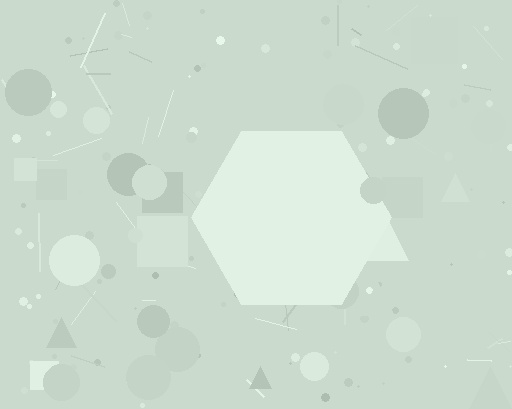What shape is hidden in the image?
A hexagon is hidden in the image.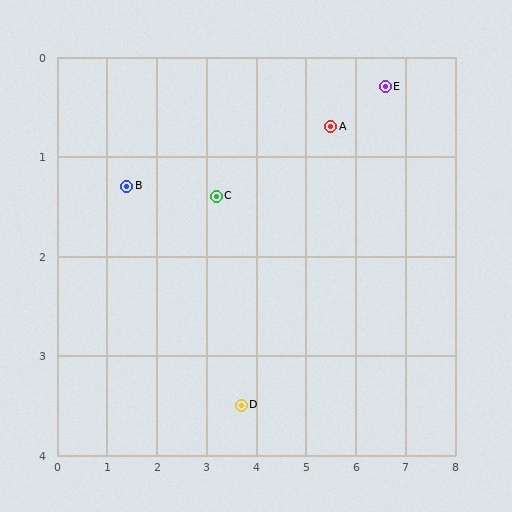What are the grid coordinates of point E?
Point E is at approximately (6.6, 0.3).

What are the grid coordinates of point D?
Point D is at approximately (3.7, 3.5).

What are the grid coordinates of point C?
Point C is at approximately (3.2, 1.4).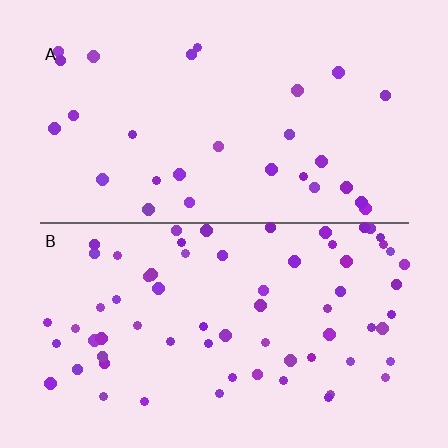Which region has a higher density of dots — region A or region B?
B (the bottom).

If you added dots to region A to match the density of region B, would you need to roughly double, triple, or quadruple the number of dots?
Approximately double.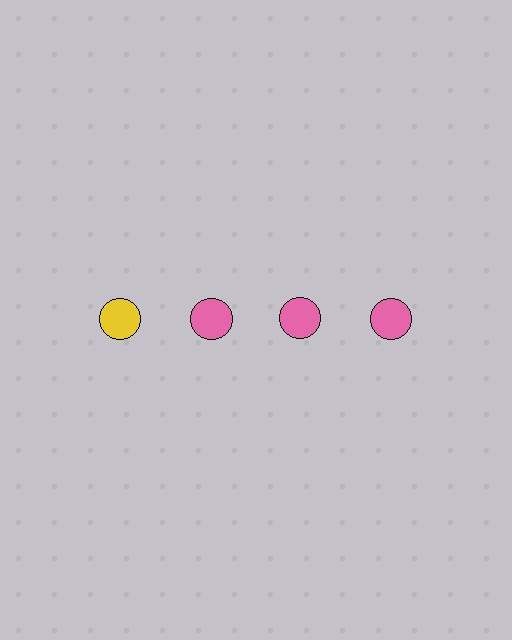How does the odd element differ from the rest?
It has a different color: yellow instead of pink.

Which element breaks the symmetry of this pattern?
The yellow circle in the top row, leftmost column breaks the symmetry. All other shapes are pink circles.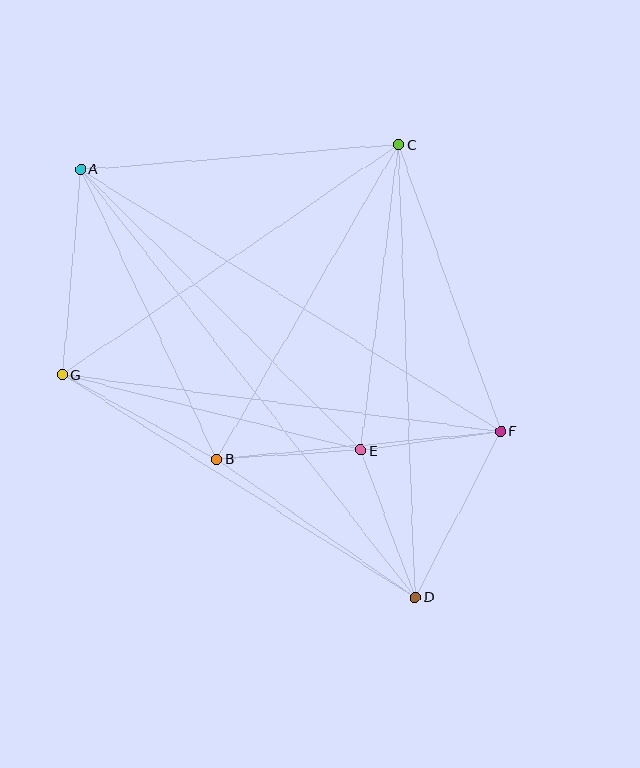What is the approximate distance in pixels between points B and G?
The distance between B and G is approximately 176 pixels.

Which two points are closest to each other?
Points E and F are closest to each other.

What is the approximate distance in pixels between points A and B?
The distance between A and B is approximately 320 pixels.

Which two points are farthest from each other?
Points A and D are farthest from each other.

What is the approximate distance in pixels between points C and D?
The distance between C and D is approximately 453 pixels.